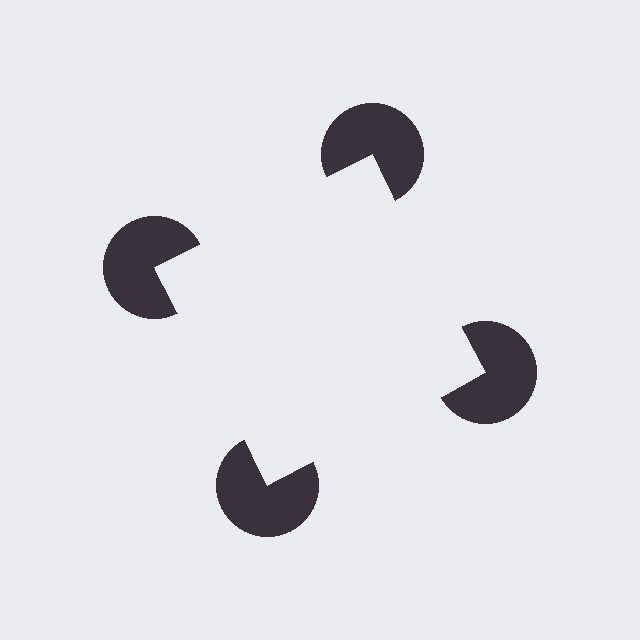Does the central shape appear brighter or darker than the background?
It typically appears slightly brighter than the background, even though no actual brightness change is drawn.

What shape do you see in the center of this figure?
An illusory square — its edges are inferred from the aligned wedge cuts in the pac-man discs, not physically drawn.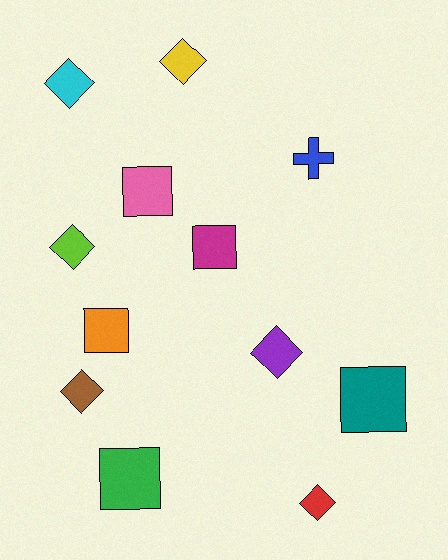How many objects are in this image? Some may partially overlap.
There are 12 objects.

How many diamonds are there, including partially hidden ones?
There are 6 diamonds.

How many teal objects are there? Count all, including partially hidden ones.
There is 1 teal object.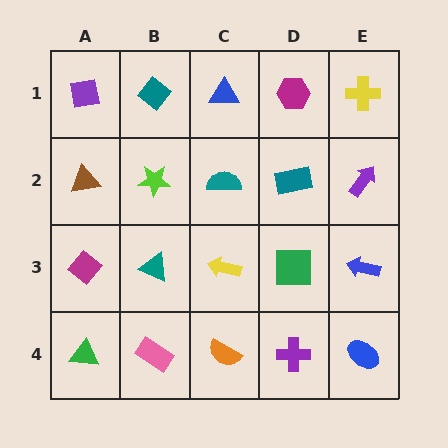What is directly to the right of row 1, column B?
A blue triangle.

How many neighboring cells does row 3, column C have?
4.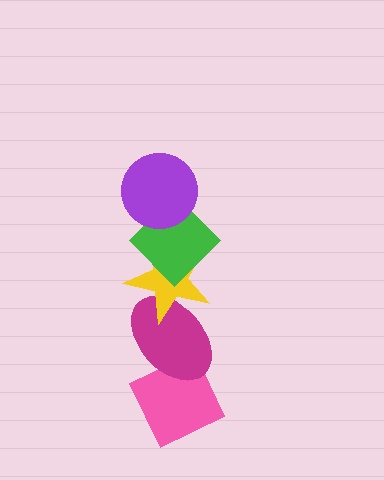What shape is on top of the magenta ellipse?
The yellow star is on top of the magenta ellipse.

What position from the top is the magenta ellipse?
The magenta ellipse is 4th from the top.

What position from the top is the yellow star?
The yellow star is 3rd from the top.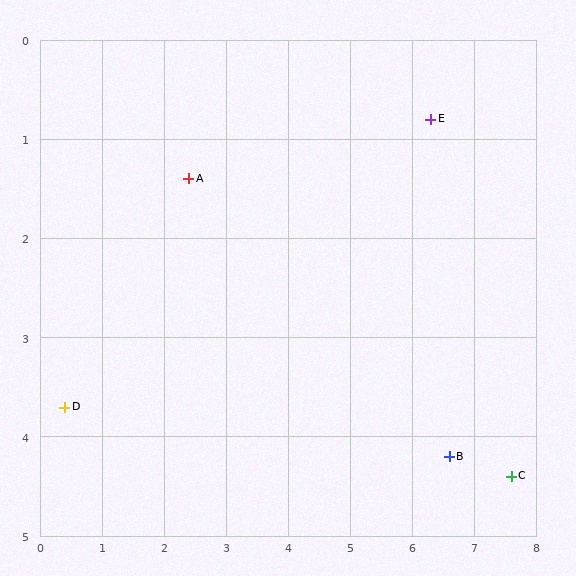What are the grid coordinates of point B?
Point B is at approximately (6.6, 4.2).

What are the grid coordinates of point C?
Point C is at approximately (7.6, 4.4).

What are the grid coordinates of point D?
Point D is at approximately (0.4, 3.7).